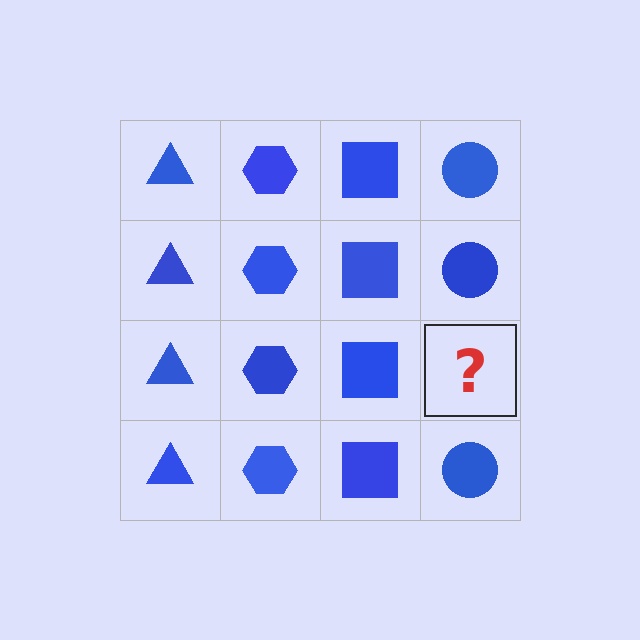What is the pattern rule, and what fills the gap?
The rule is that each column has a consistent shape. The gap should be filled with a blue circle.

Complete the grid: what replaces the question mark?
The question mark should be replaced with a blue circle.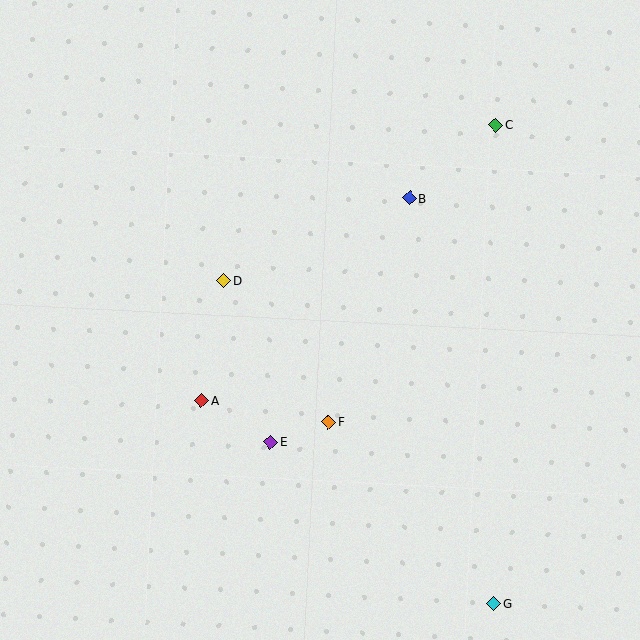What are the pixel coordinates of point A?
Point A is at (202, 401).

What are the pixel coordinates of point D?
Point D is at (223, 280).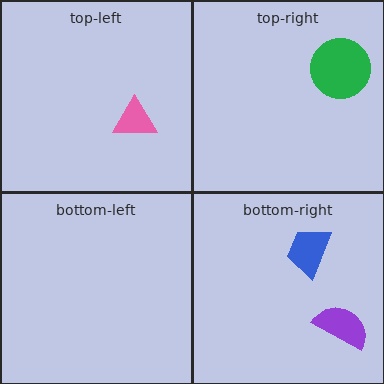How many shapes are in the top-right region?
1.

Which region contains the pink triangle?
The top-left region.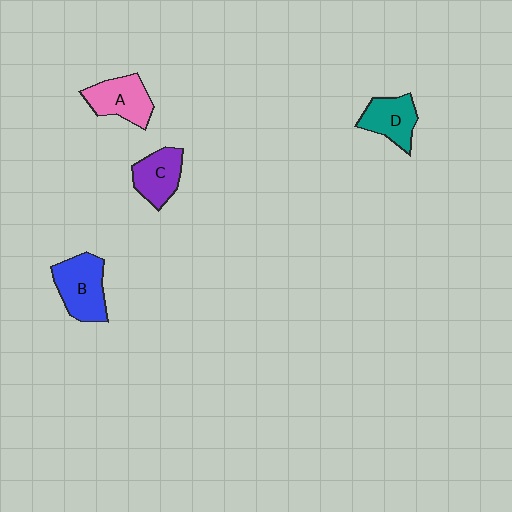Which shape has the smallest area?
Shape C (purple).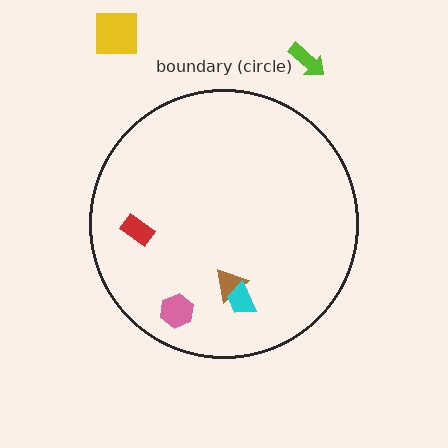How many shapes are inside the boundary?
4 inside, 2 outside.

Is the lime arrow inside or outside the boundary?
Outside.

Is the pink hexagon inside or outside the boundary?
Inside.